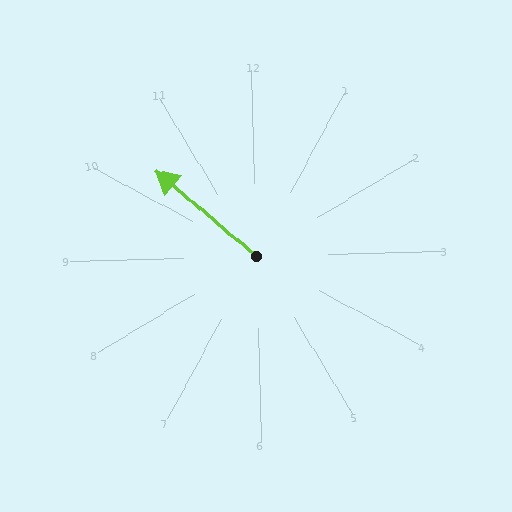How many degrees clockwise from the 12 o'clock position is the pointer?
Approximately 312 degrees.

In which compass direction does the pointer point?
Northwest.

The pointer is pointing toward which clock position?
Roughly 10 o'clock.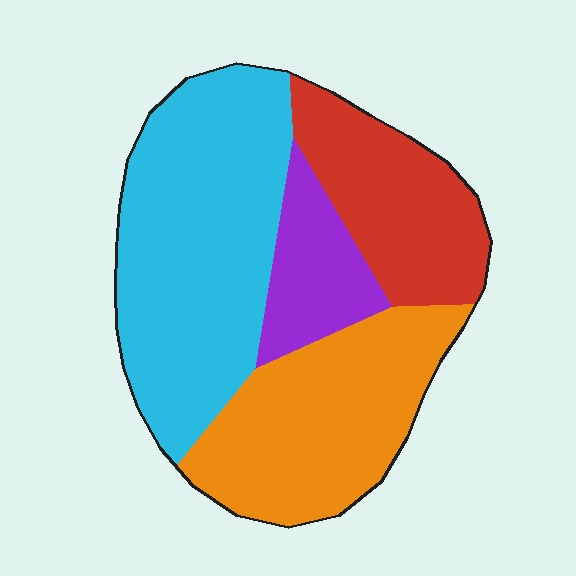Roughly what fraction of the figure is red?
Red covers roughly 20% of the figure.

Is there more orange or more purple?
Orange.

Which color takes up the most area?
Cyan, at roughly 40%.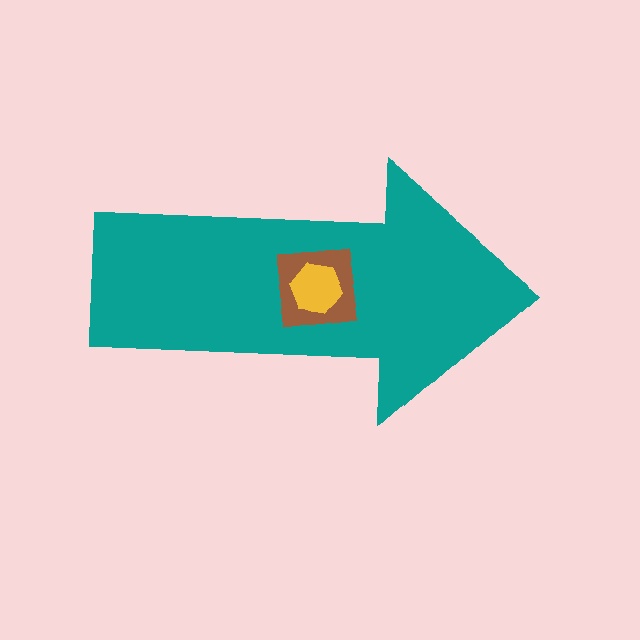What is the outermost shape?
The teal arrow.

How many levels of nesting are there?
3.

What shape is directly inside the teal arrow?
The brown square.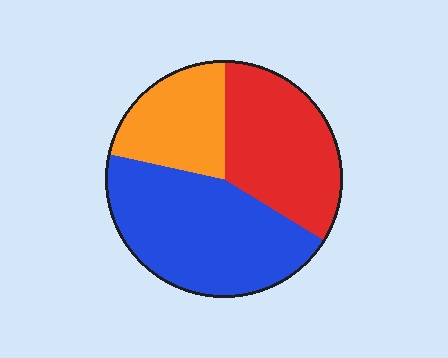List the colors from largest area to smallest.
From largest to smallest: blue, red, orange.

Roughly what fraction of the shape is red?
Red covers roughly 35% of the shape.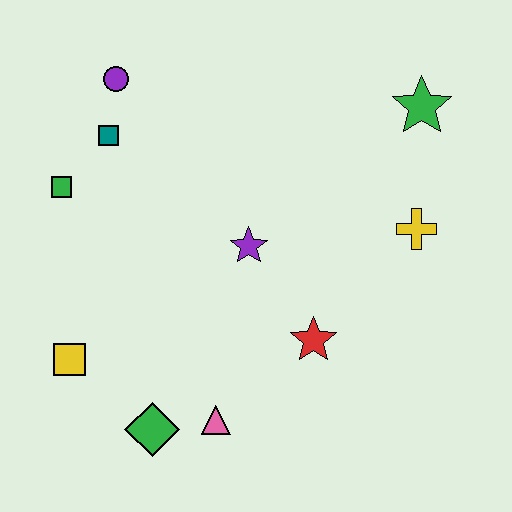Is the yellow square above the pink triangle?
Yes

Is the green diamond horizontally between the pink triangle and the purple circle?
Yes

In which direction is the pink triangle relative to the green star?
The pink triangle is below the green star.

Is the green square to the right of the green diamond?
No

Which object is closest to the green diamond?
The pink triangle is closest to the green diamond.